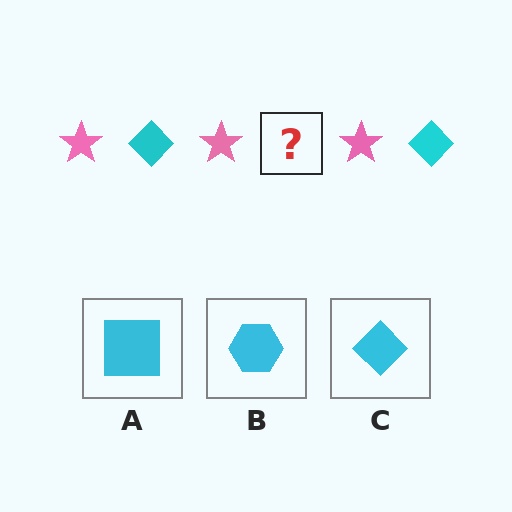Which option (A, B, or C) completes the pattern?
C.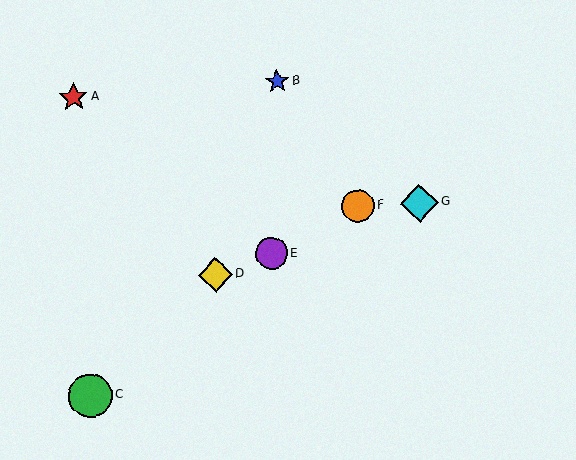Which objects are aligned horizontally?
Objects F, G are aligned horizontally.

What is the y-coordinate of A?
Object A is at y≈97.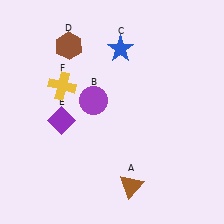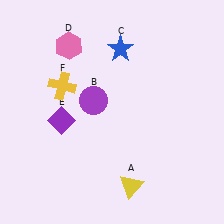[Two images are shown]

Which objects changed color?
A changed from brown to yellow. D changed from brown to pink.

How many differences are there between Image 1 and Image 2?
There are 2 differences between the two images.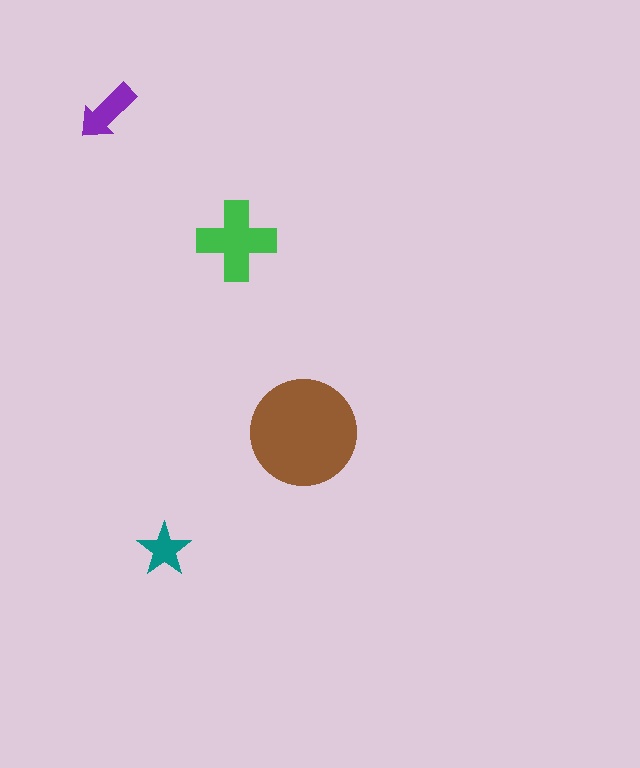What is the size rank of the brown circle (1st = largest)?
1st.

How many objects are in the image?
There are 4 objects in the image.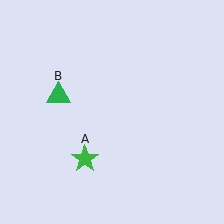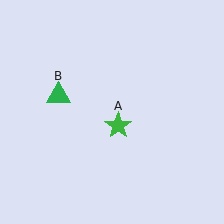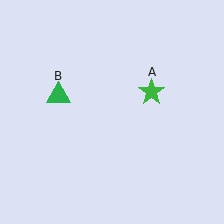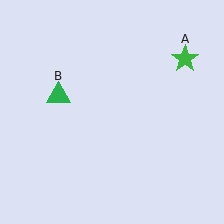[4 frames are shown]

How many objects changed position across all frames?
1 object changed position: green star (object A).